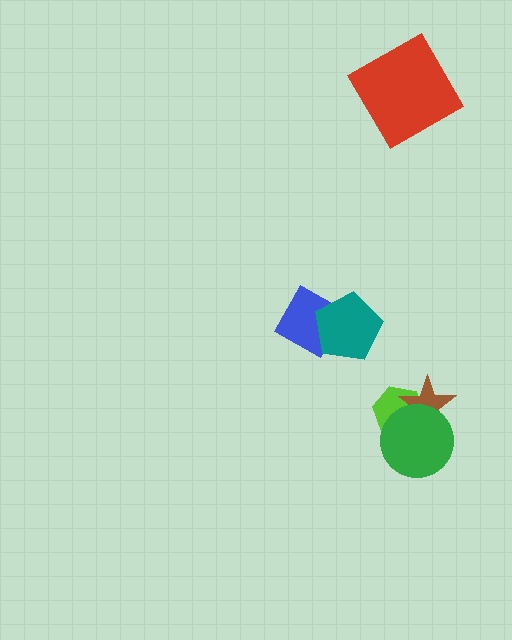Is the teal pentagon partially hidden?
No, no other shape covers it.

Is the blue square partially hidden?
Yes, it is partially covered by another shape.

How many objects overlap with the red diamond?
0 objects overlap with the red diamond.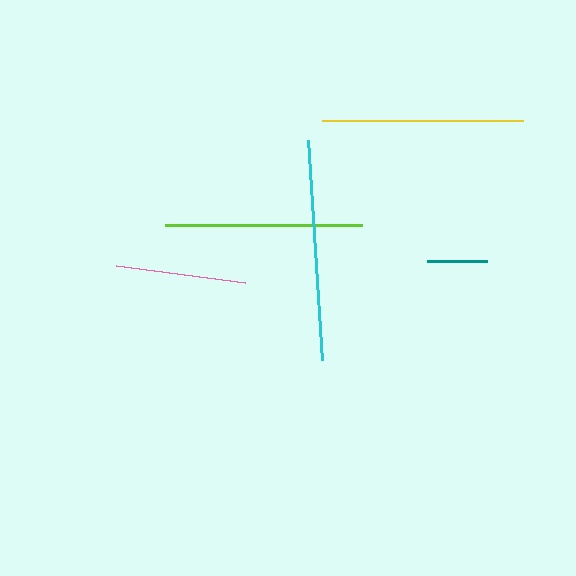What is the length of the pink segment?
The pink segment is approximately 130 pixels long.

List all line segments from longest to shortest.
From longest to shortest: cyan, yellow, lime, pink, teal.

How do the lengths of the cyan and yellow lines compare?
The cyan and yellow lines are approximately the same length.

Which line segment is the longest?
The cyan line is the longest at approximately 220 pixels.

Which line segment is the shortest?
The teal line is the shortest at approximately 60 pixels.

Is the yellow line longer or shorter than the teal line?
The yellow line is longer than the teal line.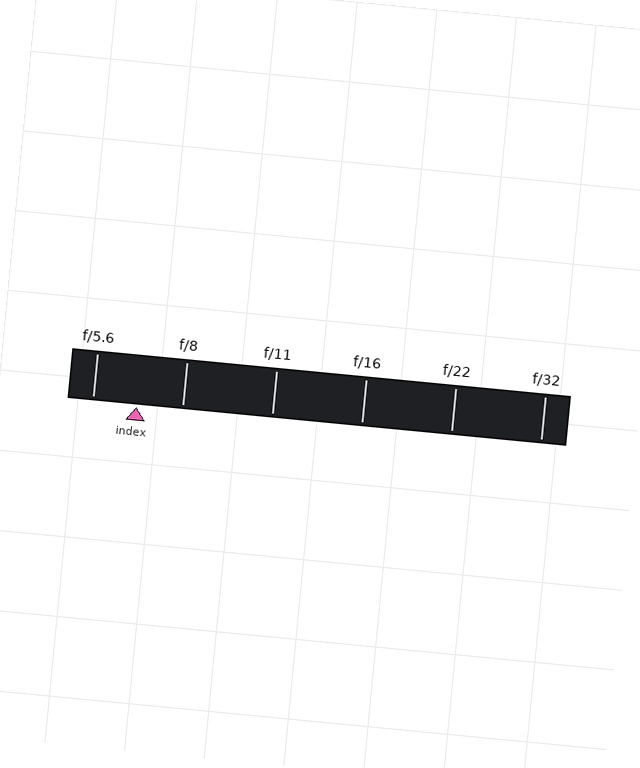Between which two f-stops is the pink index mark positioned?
The index mark is between f/5.6 and f/8.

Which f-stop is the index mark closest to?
The index mark is closest to f/5.6.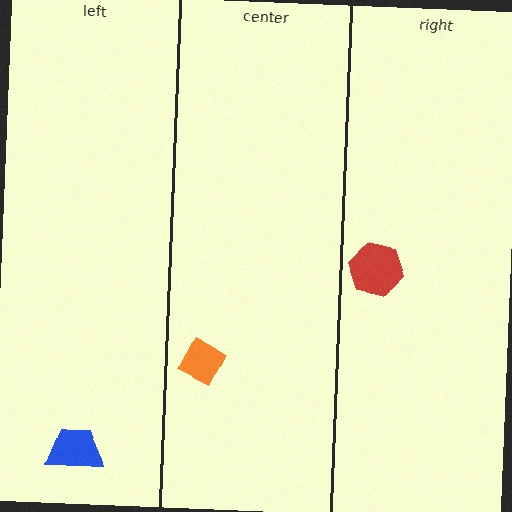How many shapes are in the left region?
1.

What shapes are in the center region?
The orange diamond.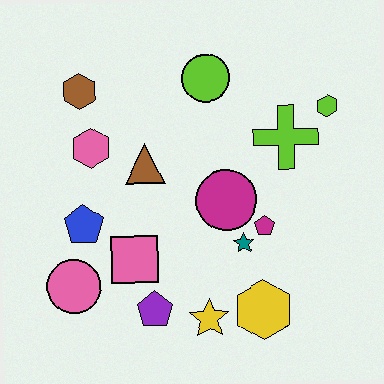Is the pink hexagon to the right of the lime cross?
No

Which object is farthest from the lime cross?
The pink circle is farthest from the lime cross.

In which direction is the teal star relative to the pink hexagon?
The teal star is to the right of the pink hexagon.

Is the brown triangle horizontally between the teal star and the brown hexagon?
Yes